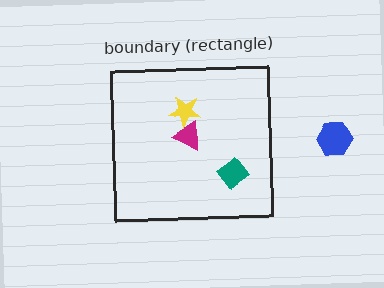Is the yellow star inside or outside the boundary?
Inside.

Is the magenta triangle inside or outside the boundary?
Inside.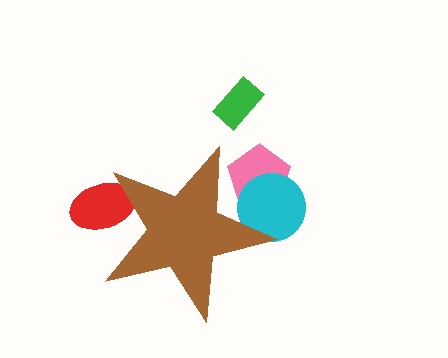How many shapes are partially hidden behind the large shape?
3 shapes are partially hidden.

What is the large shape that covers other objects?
A brown star.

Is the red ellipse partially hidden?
Yes, the red ellipse is partially hidden behind the brown star.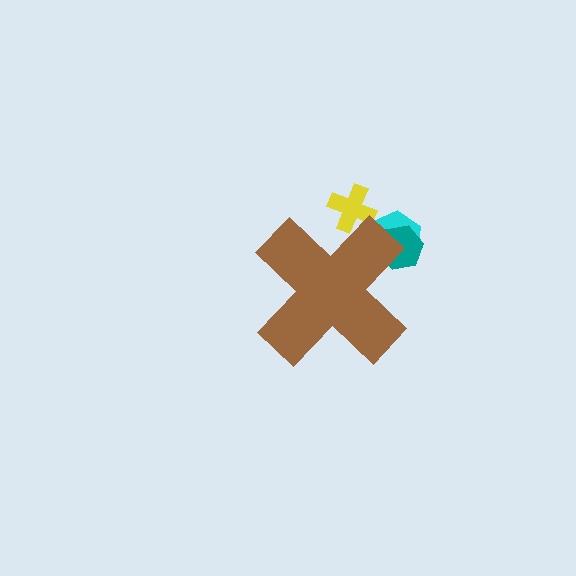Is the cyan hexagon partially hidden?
Yes, the cyan hexagon is partially hidden behind the brown cross.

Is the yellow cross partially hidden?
Yes, the yellow cross is partially hidden behind the brown cross.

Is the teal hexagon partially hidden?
Yes, the teal hexagon is partially hidden behind the brown cross.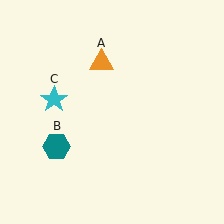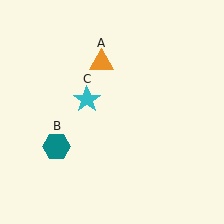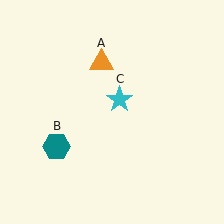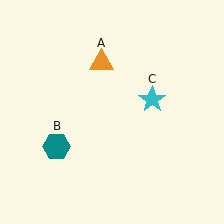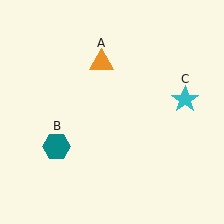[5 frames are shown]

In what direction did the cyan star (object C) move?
The cyan star (object C) moved right.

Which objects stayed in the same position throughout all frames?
Orange triangle (object A) and teal hexagon (object B) remained stationary.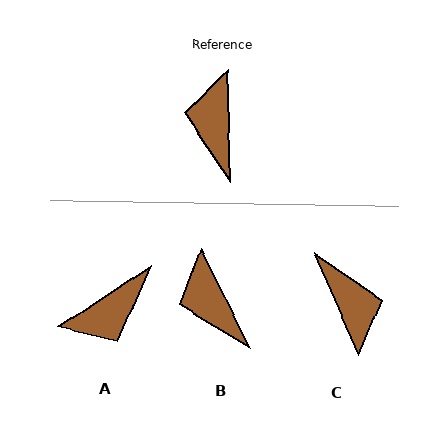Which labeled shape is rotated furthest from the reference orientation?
C, about 158 degrees away.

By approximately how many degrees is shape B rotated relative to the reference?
Approximately 25 degrees counter-clockwise.